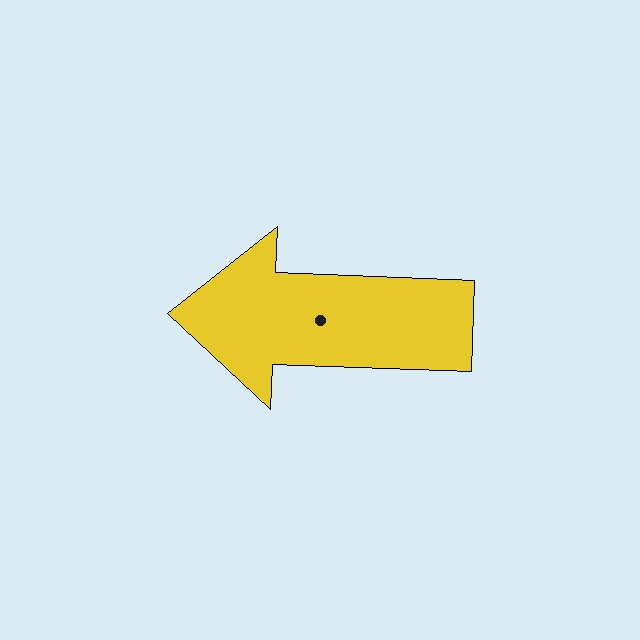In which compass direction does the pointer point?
West.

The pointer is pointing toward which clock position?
Roughly 9 o'clock.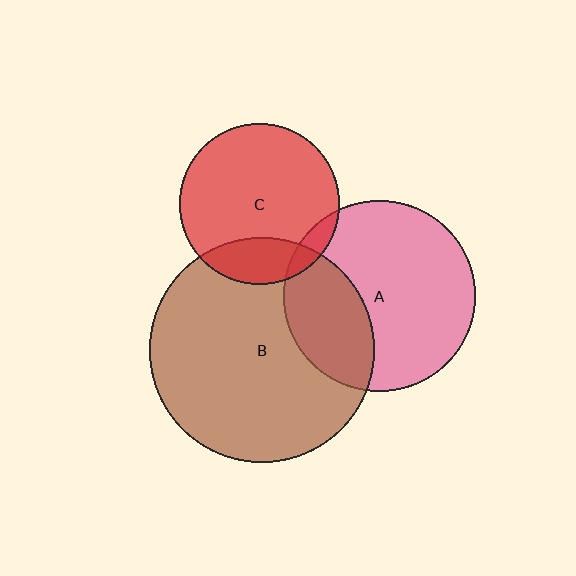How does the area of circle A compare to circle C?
Approximately 1.4 times.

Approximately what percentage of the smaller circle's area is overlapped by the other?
Approximately 5%.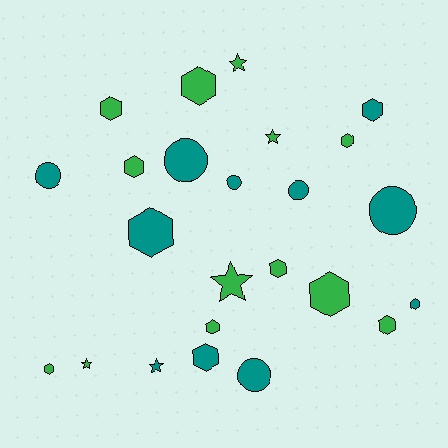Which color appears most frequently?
Green, with 13 objects.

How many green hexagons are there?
There are 9 green hexagons.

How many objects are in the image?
There are 24 objects.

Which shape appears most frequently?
Hexagon, with 13 objects.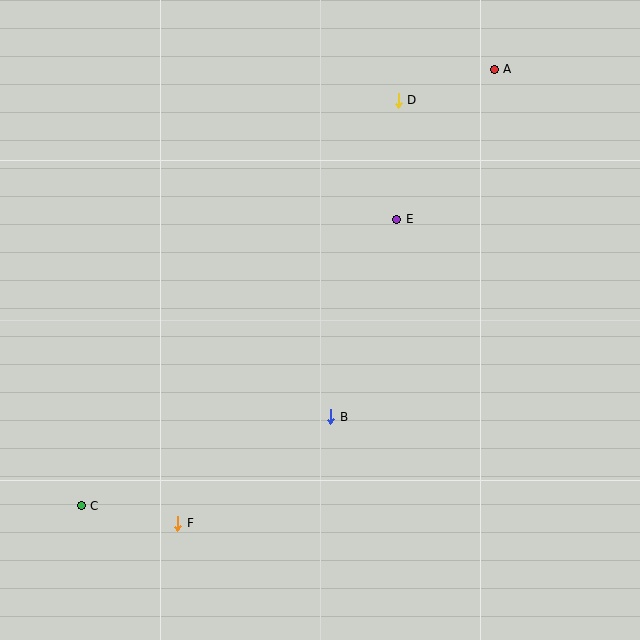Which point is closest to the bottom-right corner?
Point B is closest to the bottom-right corner.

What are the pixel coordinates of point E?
Point E is at (397, 219).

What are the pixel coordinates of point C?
Point C is at (81, 506).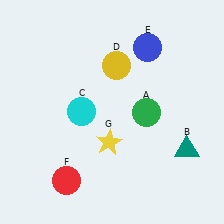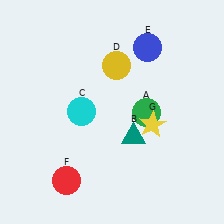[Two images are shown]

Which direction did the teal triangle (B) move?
The teal triangle (B) moved left.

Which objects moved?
The objects that moved are: the teal triangle (B), the yellow star (G).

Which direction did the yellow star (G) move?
The yellow star (G) moved right.